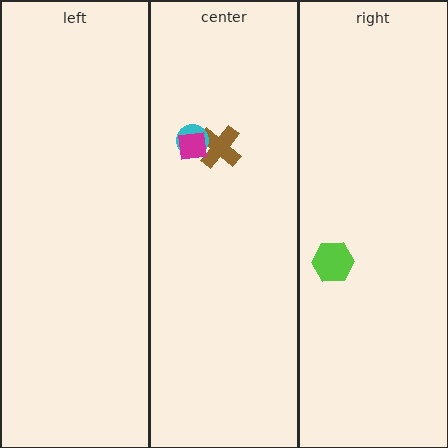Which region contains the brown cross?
The center region.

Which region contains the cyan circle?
The center region.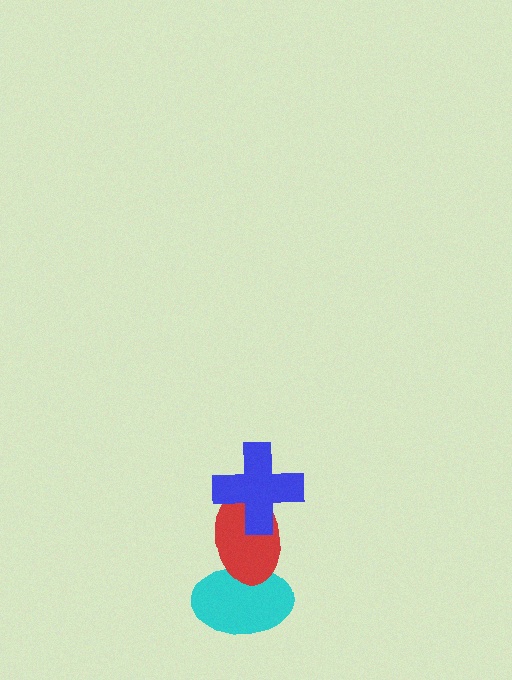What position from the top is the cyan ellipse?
The cyan ellipse is 3rd from the top.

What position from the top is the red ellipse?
The red ellipse is 2nd from the top.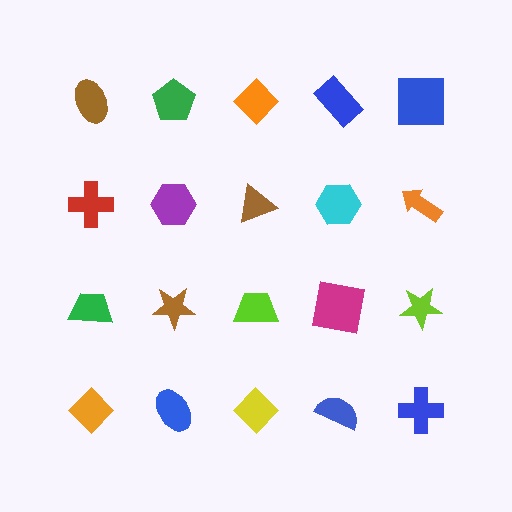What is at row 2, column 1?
A red cross.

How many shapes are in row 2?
5 shapes.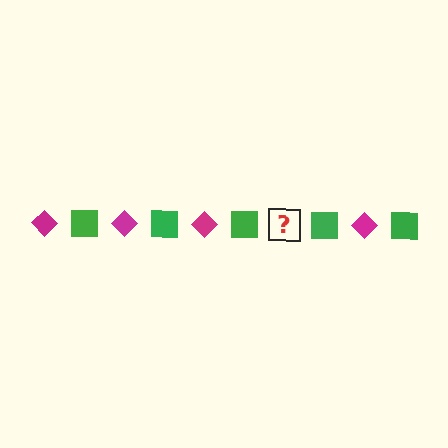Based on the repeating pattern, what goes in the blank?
The blank should be a magenta diamond.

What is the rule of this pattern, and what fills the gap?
The rule is that the pattern alternates between magenta diamond and green square. The gap should be filled with a magenta diamond.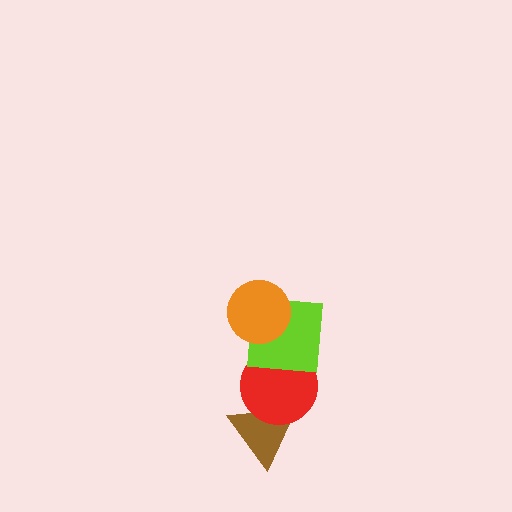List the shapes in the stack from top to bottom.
From top to bottom: the orange circle, the lime square, the red circle, the brown triangle.